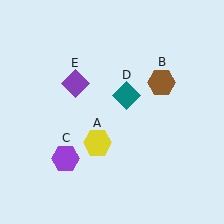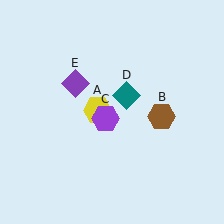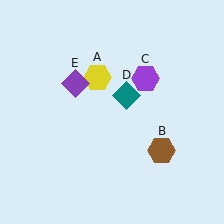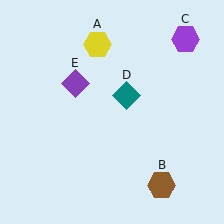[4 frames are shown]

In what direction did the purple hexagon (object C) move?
The purple hexagon (object C) moved up and to the right.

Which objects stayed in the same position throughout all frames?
Teal diamond (object D) and purple diamond (object E) remained stationary.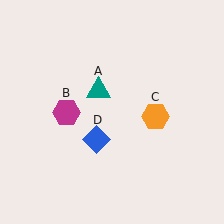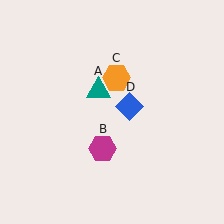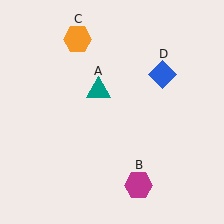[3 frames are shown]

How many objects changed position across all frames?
3 objects changed position: magenta hexagon (object B), orange hexagon (object C), blue diamond (object D).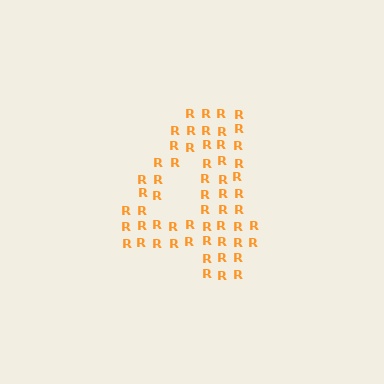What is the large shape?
The large shape is the digit 4.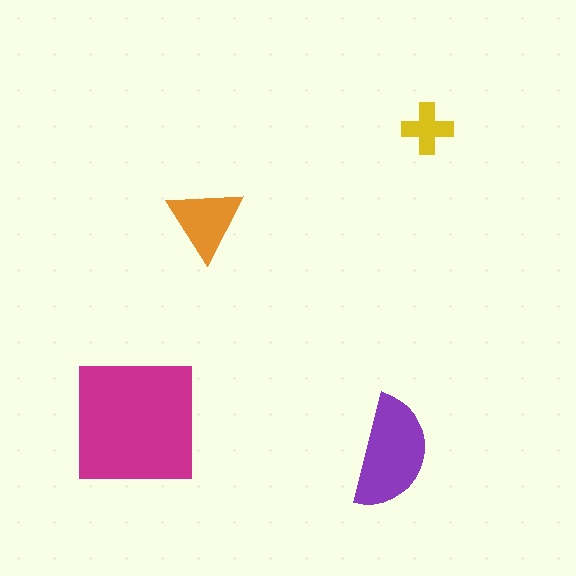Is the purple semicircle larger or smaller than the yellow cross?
Larger.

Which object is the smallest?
The yellow cross.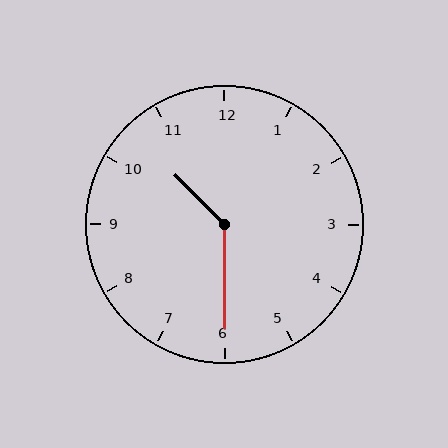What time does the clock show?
10:30.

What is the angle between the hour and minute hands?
Approximately 135 degrees.